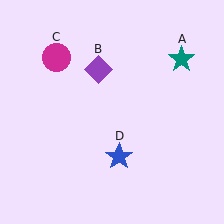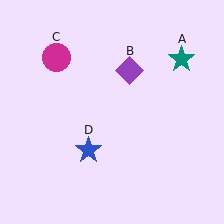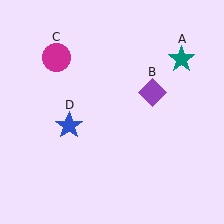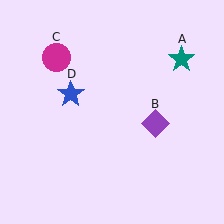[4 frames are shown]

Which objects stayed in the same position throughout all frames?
Teal star (object A) and magenta circle (object C) remained stationary.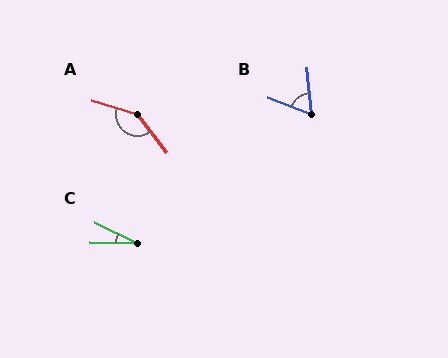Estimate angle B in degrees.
Approximately 63 degrees.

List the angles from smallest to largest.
C (25°), B (63°), A (145°).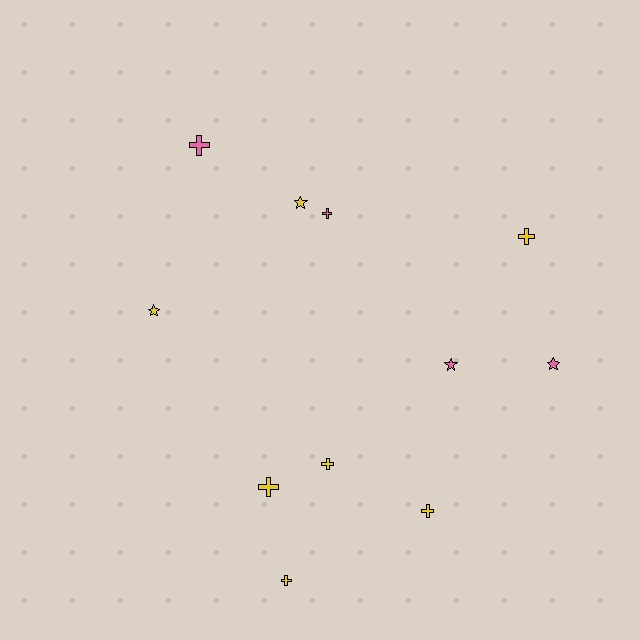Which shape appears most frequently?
Cross, with 7 objects.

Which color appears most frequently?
Yellow, with 7 objects.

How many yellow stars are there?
There are 2 yellow stars.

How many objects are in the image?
There are 11 objects.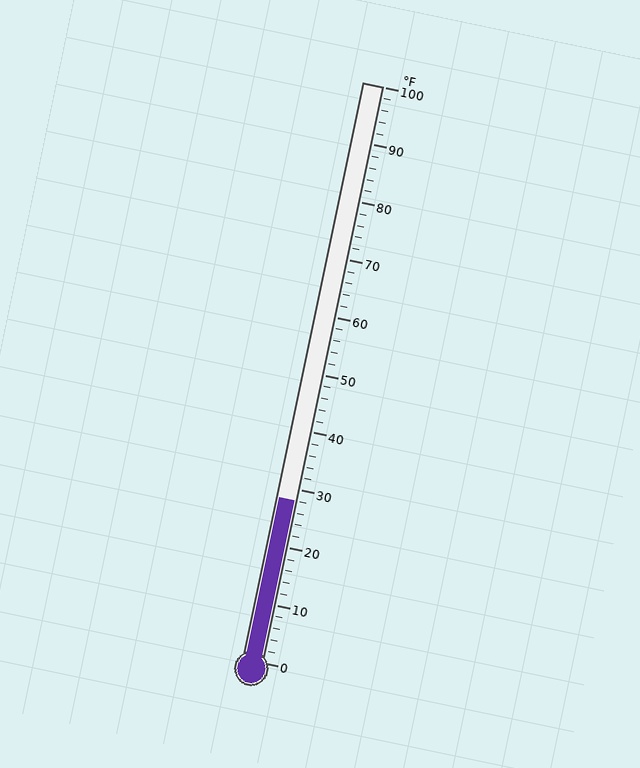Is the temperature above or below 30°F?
The temperature is below 30°F.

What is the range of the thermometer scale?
The thermometer scale ranges from 0°F to 100°F.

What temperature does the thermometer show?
The thermometer shows approximately 28°F.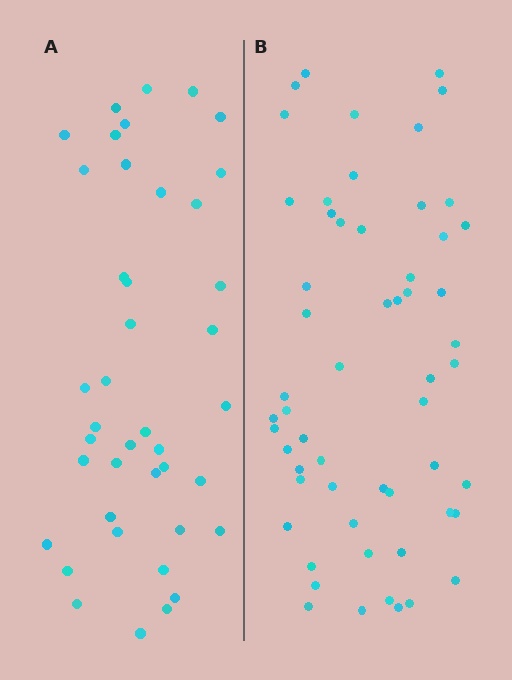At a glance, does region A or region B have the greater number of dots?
Region B (the right region) has more dots.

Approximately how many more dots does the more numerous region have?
Region B has approximately 15 more dots than region A.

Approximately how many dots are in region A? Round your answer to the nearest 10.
About 40 dots. (The exact count is 41, which rounds to 40.)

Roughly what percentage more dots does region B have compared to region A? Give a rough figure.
About 40% more.